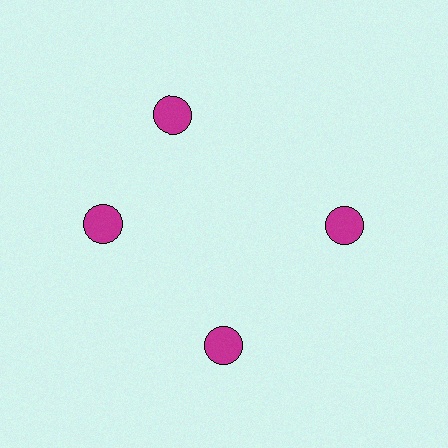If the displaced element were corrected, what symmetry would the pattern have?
It would have 4-fold rotational symmetry — the pattern would map onto itself every 90 degrees.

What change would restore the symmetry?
The symmetry would be restored by rotating it back into even spacing with its neighbors so that all 4 circles sit at equal angles and equal distance from the center.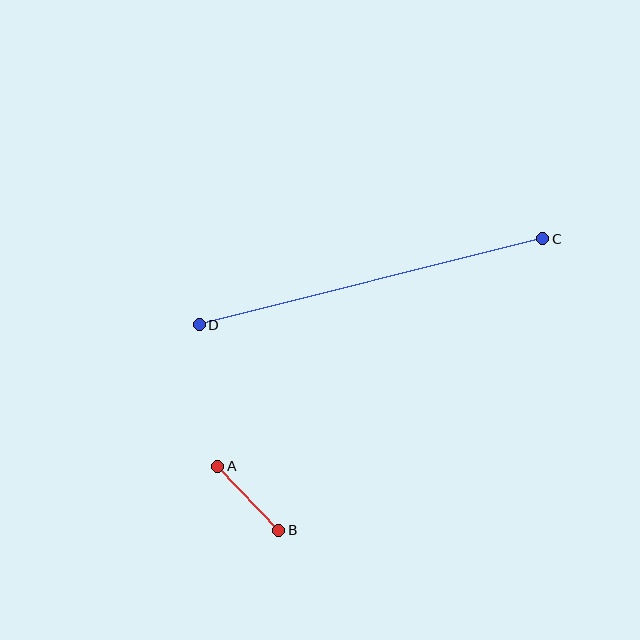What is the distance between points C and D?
The distance is approximately 354 pixels.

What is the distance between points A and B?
The distance is approximately 88 pixels.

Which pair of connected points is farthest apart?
Points C and D are farthest apart.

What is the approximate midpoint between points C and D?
The midpoint is at approximately (371, 282) pixels.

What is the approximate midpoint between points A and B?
The midpoint is at approximately (248, 498) pixels.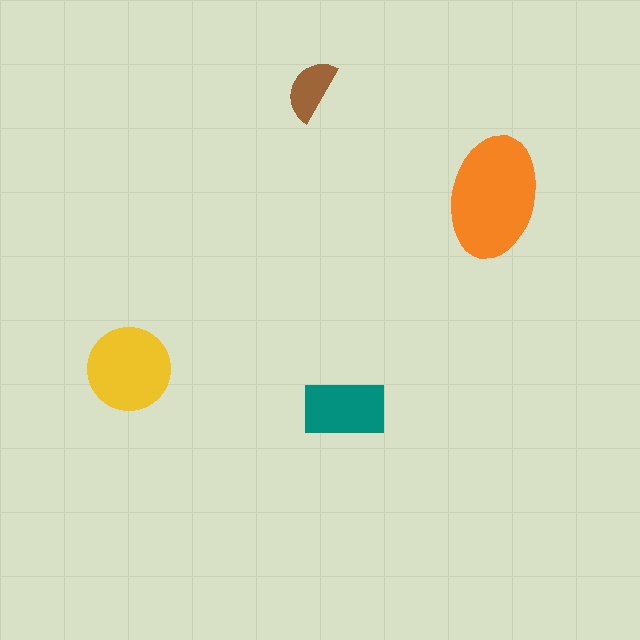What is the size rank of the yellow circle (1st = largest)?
2nd.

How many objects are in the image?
There are 4 objects in the image.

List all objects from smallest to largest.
The brown semicircle, the teal rectangle, the yellow circle, the orange ellipse.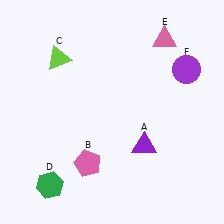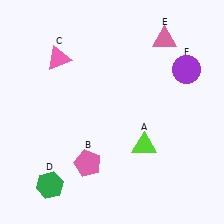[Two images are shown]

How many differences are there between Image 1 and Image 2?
There are 2 differences between the two images.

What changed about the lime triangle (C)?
In Image 1, C is lime. In Image 2, it changed to pink.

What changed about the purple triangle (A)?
In Image 1, A is purple. In Image 2, it changed to lime.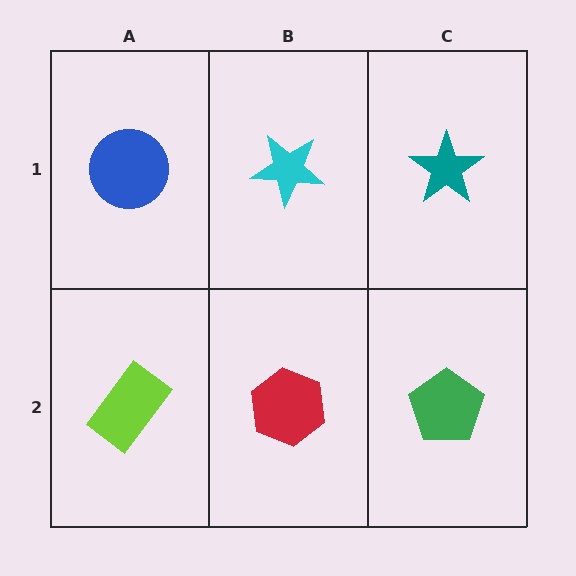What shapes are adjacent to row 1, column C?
A green pentagon (row 2, column C), a cyan star (row 1, column B).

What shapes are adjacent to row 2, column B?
A cyan star (row 1, column B), a lime rectangle (row 2, column A), a green pentagon (row 2, column C).